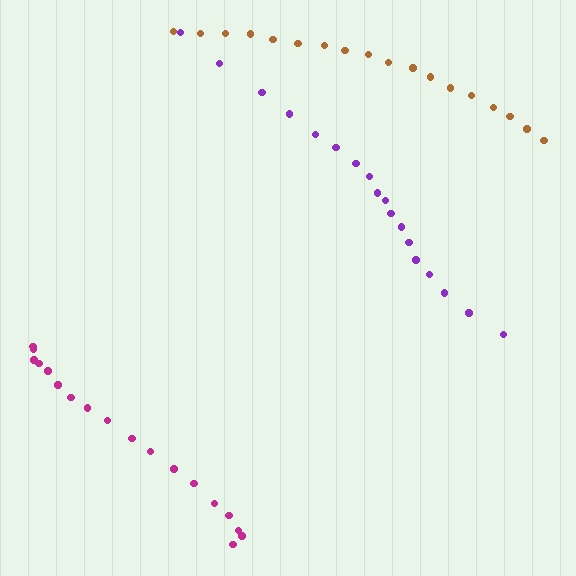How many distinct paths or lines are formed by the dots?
There are 3 distinct paths.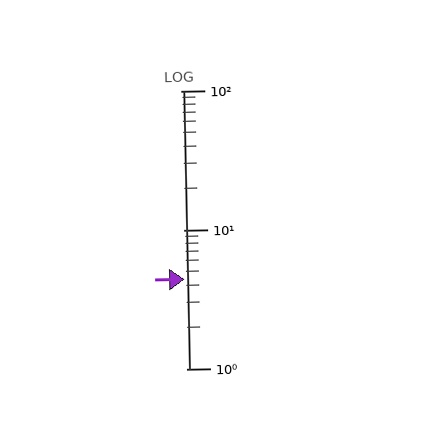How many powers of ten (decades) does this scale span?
The scale spans 2 decades, from 1 to 100.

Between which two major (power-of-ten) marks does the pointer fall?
The pointer is between 1 and 10.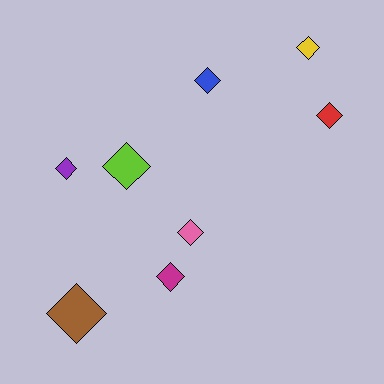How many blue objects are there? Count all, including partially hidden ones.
There is 1 blue object.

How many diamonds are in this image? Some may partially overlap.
There are 8 diamonds.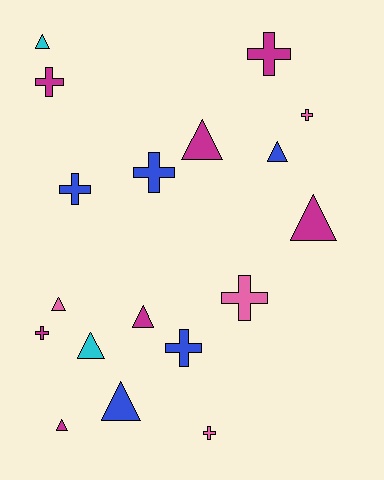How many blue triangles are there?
There are 2 blue triangles.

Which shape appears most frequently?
Cross, with 9 objects.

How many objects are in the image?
There are 18 objects.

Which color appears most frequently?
Magenta, with 7 objects.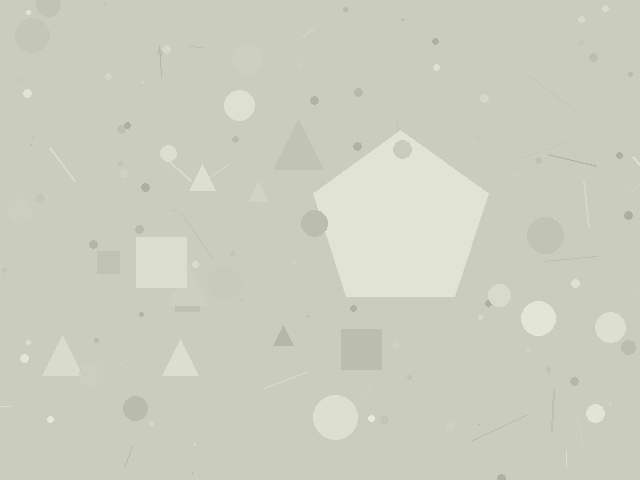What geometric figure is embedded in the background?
A pentagon is embedded in the background.